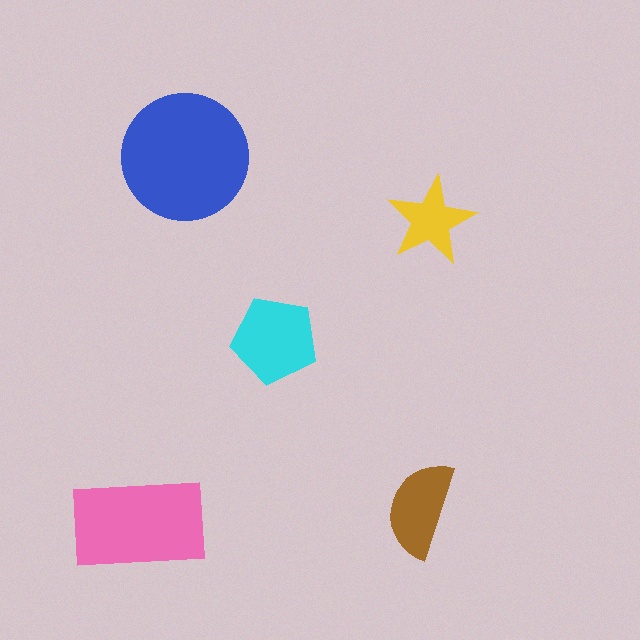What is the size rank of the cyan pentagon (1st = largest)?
3rd.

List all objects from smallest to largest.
The yellow star, the brown semicircle, the cyan pentagon, the pink rectangle, the blue circle.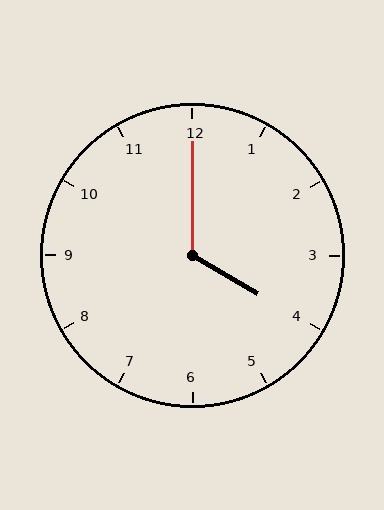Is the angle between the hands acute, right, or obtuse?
It is obtuse.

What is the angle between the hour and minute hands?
Approximately 120 degrees.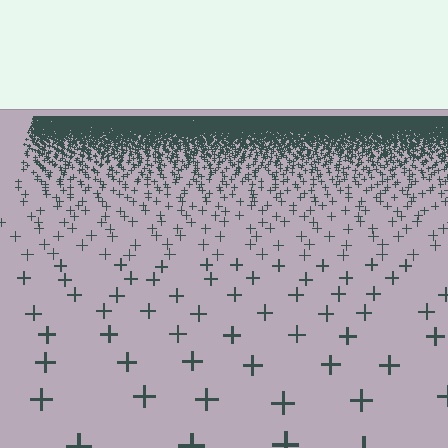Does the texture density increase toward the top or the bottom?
Density increases toward the top.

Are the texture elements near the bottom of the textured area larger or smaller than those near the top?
Larger. Near the bottom, elements are closer to the viewer and appear at a bigger on-screen size.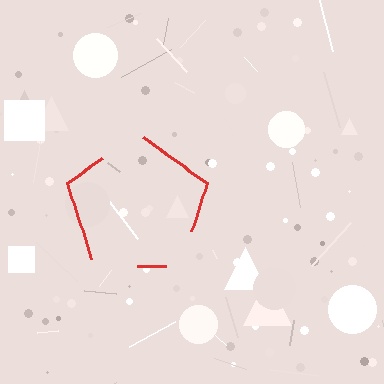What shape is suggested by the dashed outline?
The dashed outline suggests a pentagon.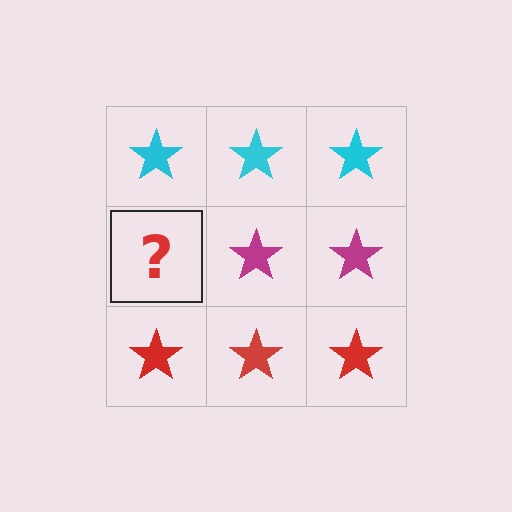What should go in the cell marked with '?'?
The missing cell should contain a magenta star.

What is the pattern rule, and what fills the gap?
The rule is that each row has a consistent color. The gap should be filled with a magenta star.